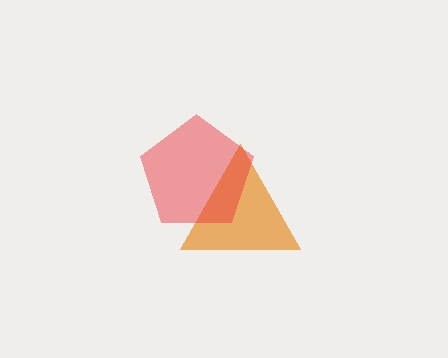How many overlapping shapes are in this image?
There are 2 overlapping shapes in the image.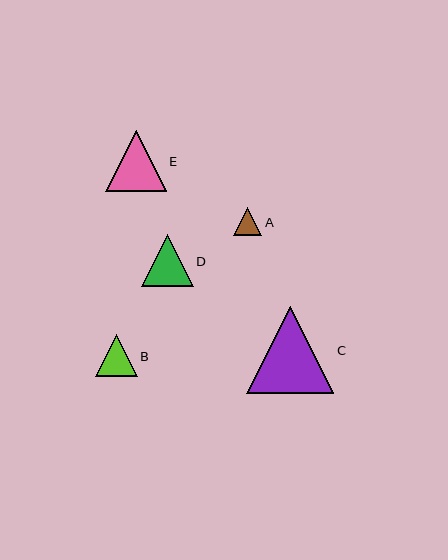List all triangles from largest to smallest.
From largest to smallest: C, E, D, B, A.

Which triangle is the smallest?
Triangle A is the smallest with a size of approximately 28 pixels.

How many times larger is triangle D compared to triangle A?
Triangle D is approximately 1.9 times the size of triangle A.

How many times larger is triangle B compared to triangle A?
Triangle B is approximately 1.5 times the size of triangle A.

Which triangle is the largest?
Triangle C is the largest with a size of approximately 87 pixels.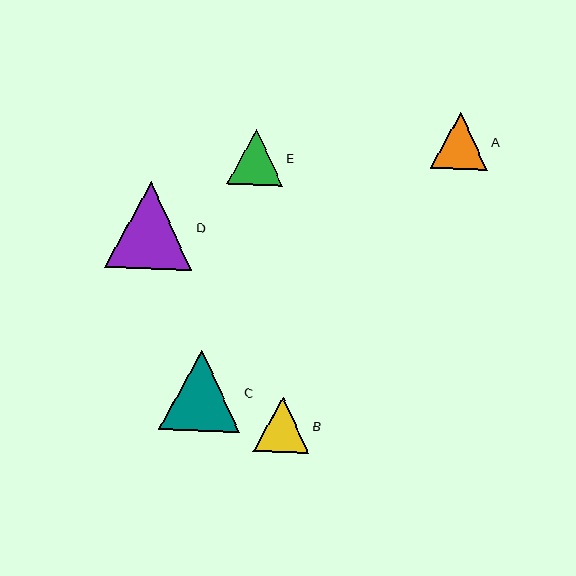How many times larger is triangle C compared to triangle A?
Triangle C is approximately 1.4 times the size of triangle A.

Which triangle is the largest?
Triangle D is the largest with a size of approximately 87 pixels.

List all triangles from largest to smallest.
From largest to smallest: D, C, A, E, B.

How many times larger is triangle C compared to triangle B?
Triangle C is approximately 1.5 times the size of triangle B.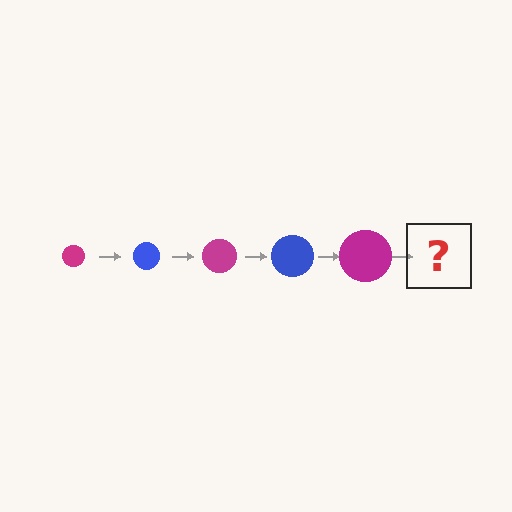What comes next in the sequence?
The next element should be a blue circle, larger than the previous one.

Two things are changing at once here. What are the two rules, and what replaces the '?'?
The two rules are that the circle grows larger each step and the color cycles through magenta and blue. The '?' should be a blue circle, larger than the previous one.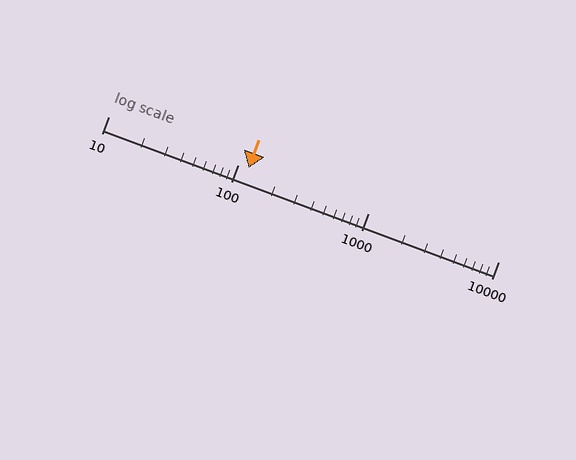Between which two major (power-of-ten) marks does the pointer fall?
The pointer is between 100 and 1000.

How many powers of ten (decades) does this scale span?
The scale spans 3 decades, from 10 to 10000.